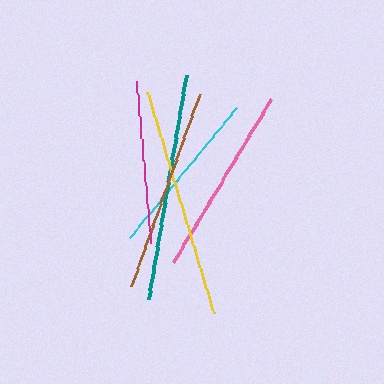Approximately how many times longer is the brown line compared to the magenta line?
The brown line is approximately 1.3 times the length of the magenta line.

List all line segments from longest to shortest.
From longest to shortest: yellow, teal, brown, pink, cyan, magenta.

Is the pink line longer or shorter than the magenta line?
The pink line is longer than the magenta line.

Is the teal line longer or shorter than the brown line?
The teal line is longer than the brown line.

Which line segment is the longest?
The yellow line is the longest at approximately 231 pixels.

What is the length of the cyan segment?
The cyan segment is approximately 168 pixels long.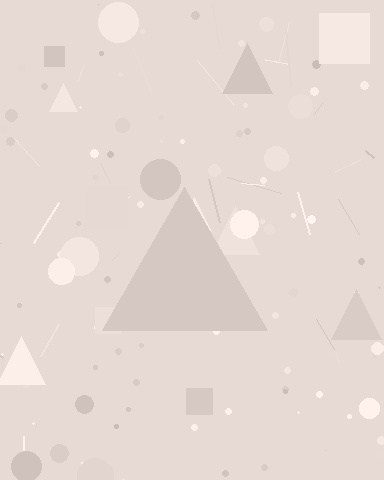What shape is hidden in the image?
A triangle is hidden in the image.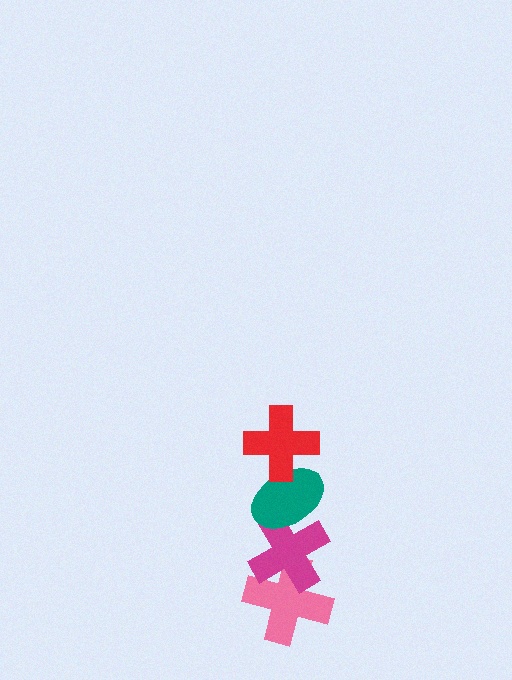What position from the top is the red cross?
The red cross is 1st from the top.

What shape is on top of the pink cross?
The magenta cross is on top of the pink cross.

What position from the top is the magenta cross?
The magenta cross is 3rd from the top.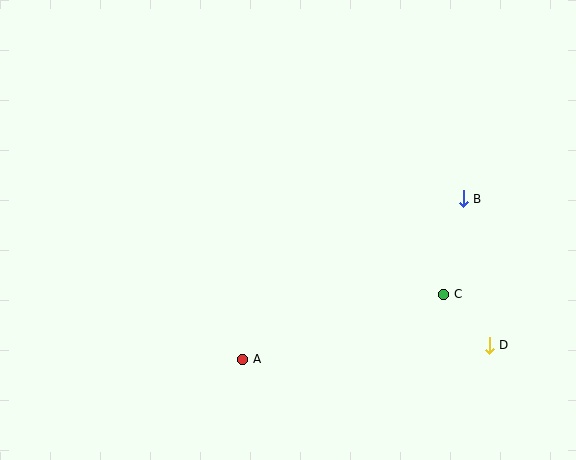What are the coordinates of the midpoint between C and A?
The midpoint between C and A is at (343, 327).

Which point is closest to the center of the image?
Point A at (243, 359) is closest to the center.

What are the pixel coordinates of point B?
Point B is at (463, 199).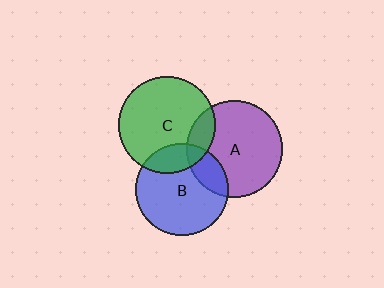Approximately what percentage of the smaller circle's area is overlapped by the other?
Approximately 20%.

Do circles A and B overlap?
Yes.